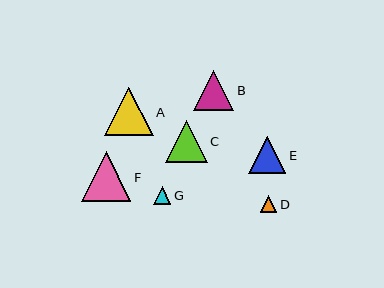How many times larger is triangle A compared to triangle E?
Triangle A is approximately 1.3 times the size of triangle E.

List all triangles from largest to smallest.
From largest to smallest: F, A, C, B, E, G, D.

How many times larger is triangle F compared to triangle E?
Triangle F is approximately 1.3 times the size of triangle E.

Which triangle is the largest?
Triangle F is the largest with a size of approximately 49 pixels.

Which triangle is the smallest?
Triangle D is the smallest with a size of approximately 16 pixels.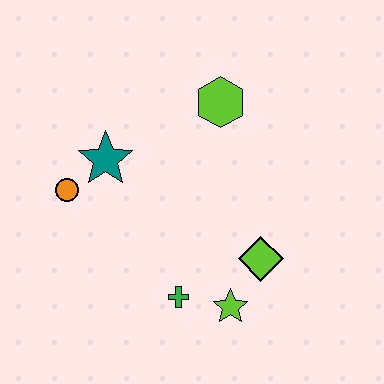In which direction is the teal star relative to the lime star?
The teal star is above the lime star.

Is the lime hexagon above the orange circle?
Yes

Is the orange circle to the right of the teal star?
No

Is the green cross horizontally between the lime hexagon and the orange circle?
Yes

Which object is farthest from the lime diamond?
The orange circle is farthest from the lime diamond.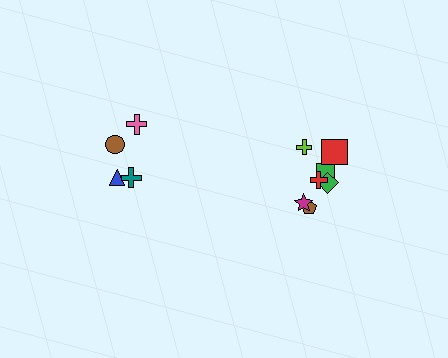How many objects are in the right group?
There are 7 objects.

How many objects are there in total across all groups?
There are 11 objects.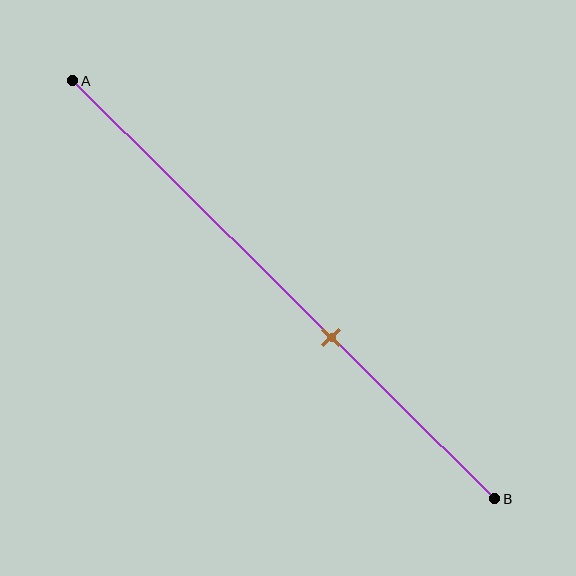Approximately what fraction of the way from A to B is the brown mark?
The brown mark is approximately 60% of the way from A to B.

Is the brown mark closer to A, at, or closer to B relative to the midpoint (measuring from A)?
The brown mark is closer to point B than the midpoint of segment AB.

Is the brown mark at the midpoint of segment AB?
No, the mark is at about 60% from A, not at the 50% midpoint.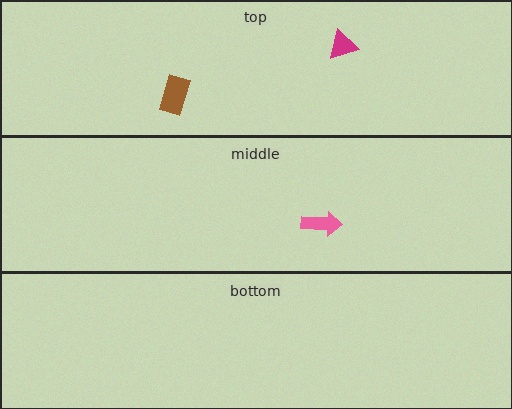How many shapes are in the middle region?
1.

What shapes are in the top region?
The brown rectangle, the magenta triangle.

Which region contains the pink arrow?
The middle region.